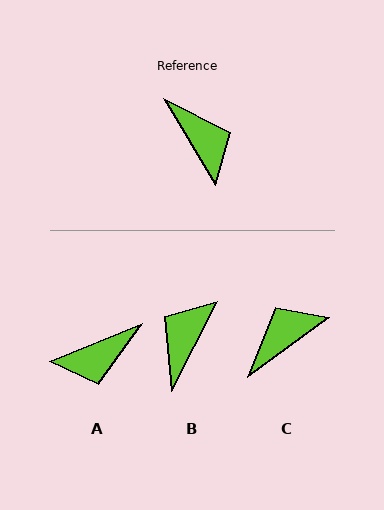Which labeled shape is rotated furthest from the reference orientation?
B, about 122 degrees away.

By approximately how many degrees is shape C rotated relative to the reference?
Approximately 95 degrees counter-clockwise.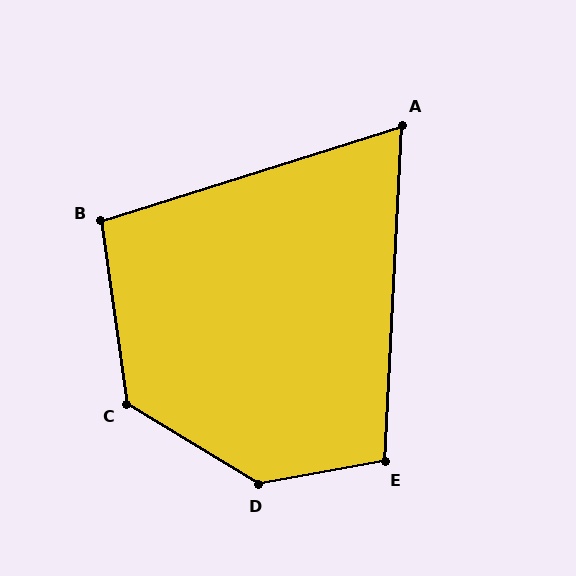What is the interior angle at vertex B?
Approximately 99 degrees (obtuse).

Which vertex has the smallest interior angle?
A, at approximately 69 degrees.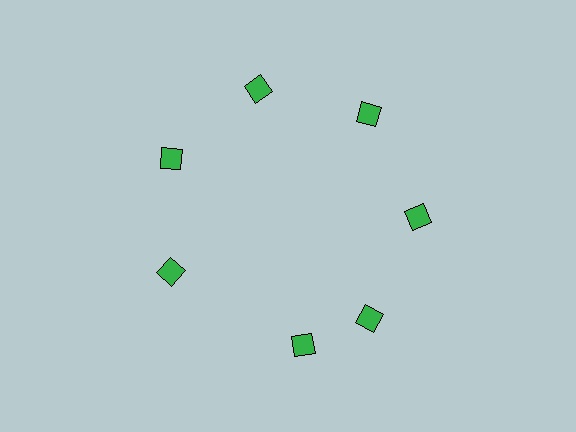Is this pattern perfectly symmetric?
No. The 7 green diamonds are arranged in a ring, but one element near the 6 o'clock position is rotated out of alignment along the ring, breaking the 7-fold rotational symmetry.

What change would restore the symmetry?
The symmetry would be restored by rotating it back into even spacing with its neighbors so that all 7 diamonds sit at equal angles and equal distance from the center.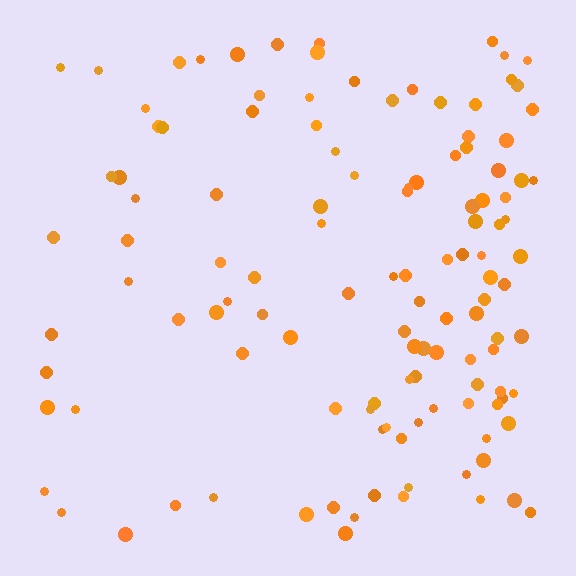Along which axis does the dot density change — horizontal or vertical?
Horizontal.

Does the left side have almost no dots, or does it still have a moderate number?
Still a moderate number, just noticeably fewer than the right.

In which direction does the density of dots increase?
From left to right, with the right side densest.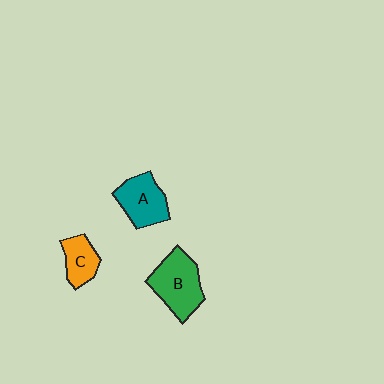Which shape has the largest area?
Shape B (green).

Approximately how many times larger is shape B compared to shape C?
Approximately 1.8 times.